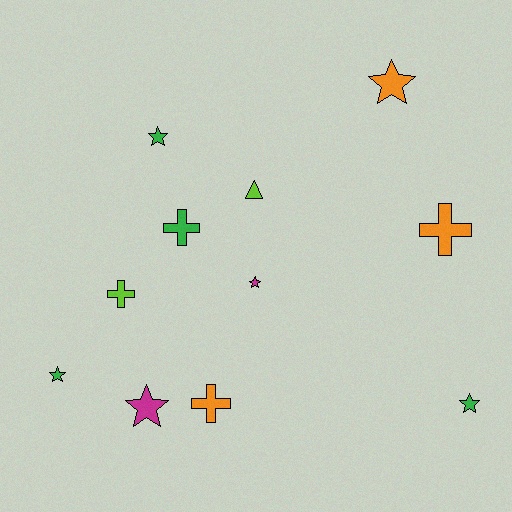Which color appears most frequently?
Green, with 4 objects.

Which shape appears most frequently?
Star, with 6 objects.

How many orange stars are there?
There is 1 orange star.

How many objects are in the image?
There are 11 objects.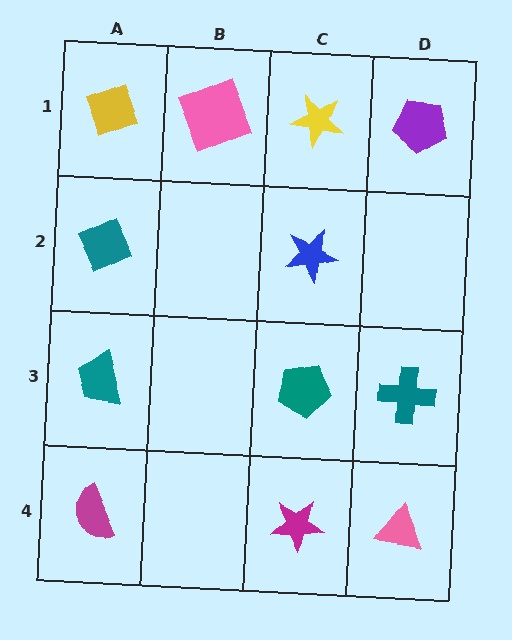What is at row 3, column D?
A teal cross.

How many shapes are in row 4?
3 shapes.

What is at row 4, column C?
A magenta star.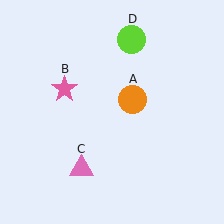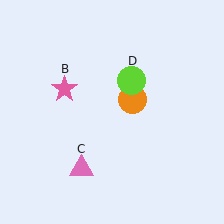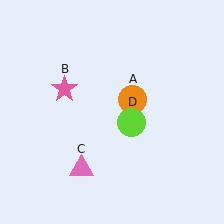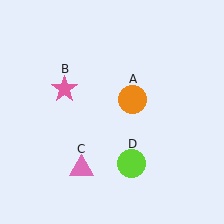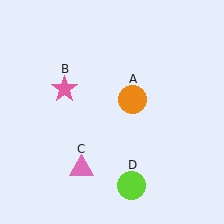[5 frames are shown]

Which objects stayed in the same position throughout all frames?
Orange circle (object A) and pink star (object B) and pink triangle (object C) remained stationary.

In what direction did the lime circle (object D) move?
The lime circle (object D) moved down.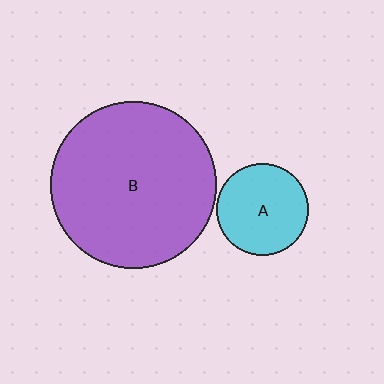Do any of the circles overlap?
No, none of the circles overlap.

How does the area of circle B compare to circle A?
Approximately 3.3 times.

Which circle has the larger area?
Circle B (purple).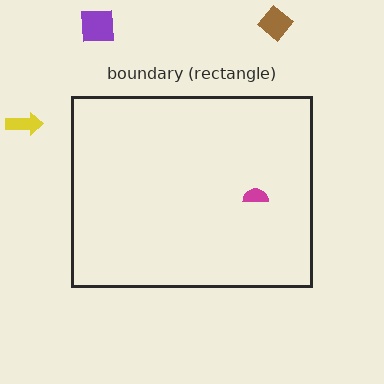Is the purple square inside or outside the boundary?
Outside.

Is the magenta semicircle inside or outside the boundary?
Inside.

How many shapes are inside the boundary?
1 inside, 3 outside.